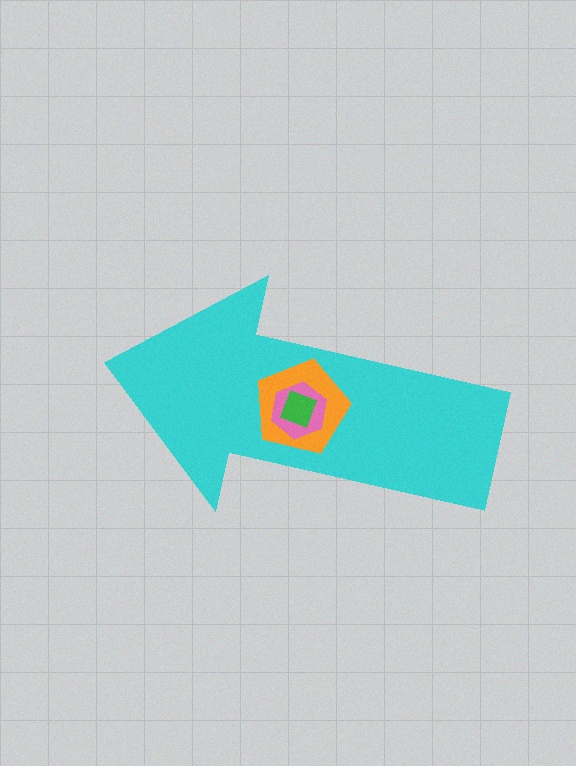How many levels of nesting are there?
4.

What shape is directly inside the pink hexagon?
The green square.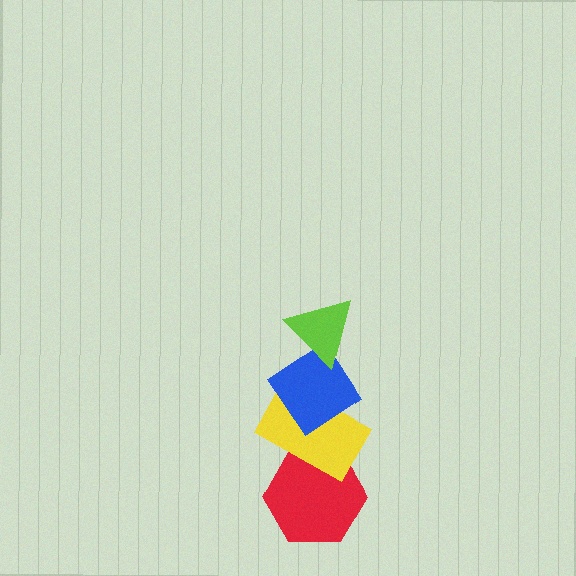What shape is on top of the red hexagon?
The yellow rectangle is on top of the red hexagon.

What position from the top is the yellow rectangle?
The yellow rectangle is 3rd from the top.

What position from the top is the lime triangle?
The lime triangle is 1st from the top.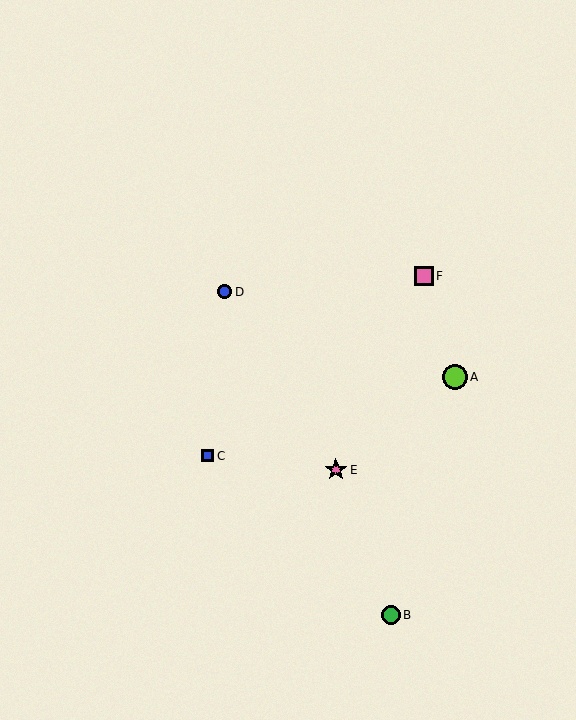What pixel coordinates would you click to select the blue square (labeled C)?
Click at (208, 456) to select the blue square C.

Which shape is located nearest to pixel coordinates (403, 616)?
The green circle (labeled B) at (391, 615) is nearest to that location.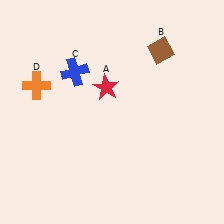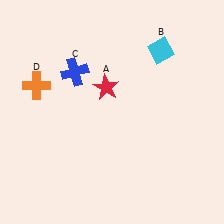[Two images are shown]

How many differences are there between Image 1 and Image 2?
There is 1 difference between the two images.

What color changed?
The diamond (B) changed from brown in Image 1 to cyan in Image 2.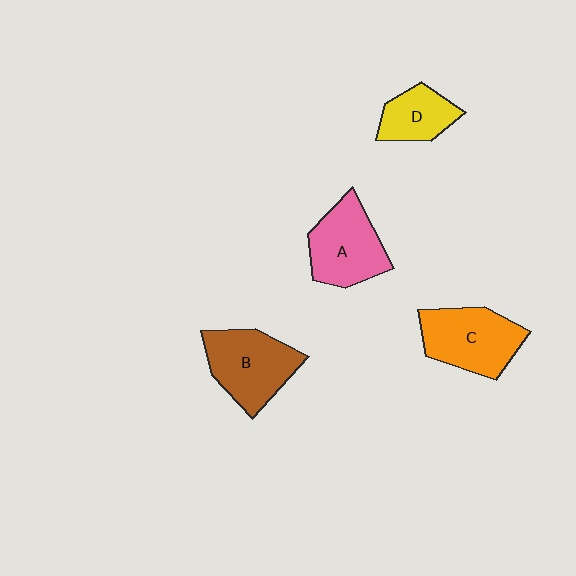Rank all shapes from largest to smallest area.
From largest to smallest: B (brown), C (orange), A (pink), D (yellow).